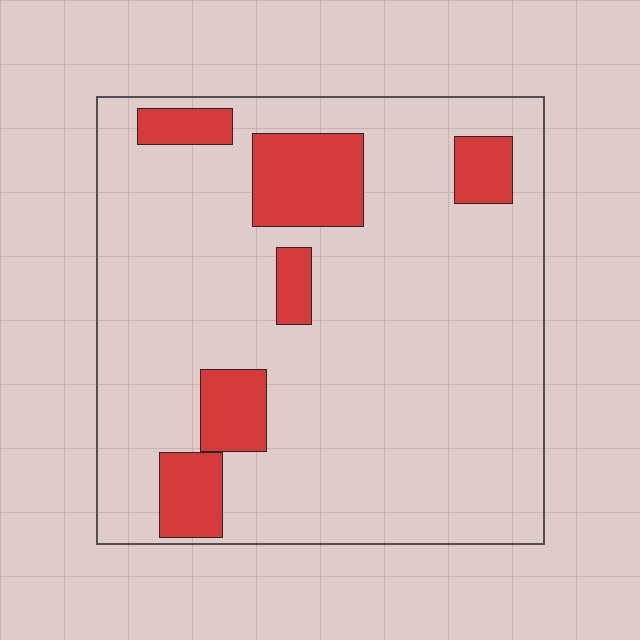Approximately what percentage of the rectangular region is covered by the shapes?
Approximately 15%.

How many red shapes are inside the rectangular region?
6.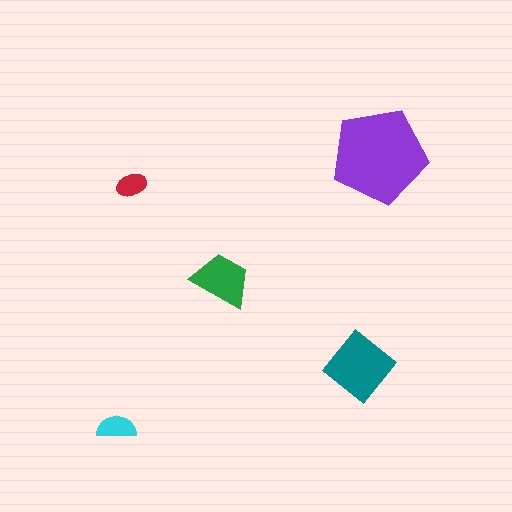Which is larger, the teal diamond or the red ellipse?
The teal diamond.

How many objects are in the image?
There are 5 objects in the image.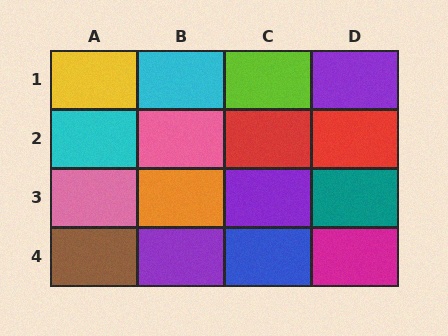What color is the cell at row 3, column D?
Teal.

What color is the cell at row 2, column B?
Pink.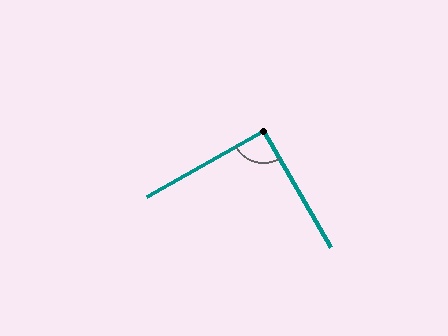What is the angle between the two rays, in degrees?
Approximately 91 degrees.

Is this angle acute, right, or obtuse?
It is approximately a right angle.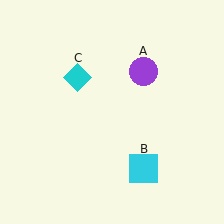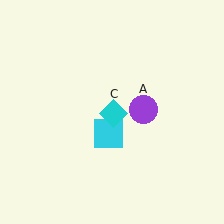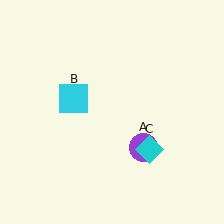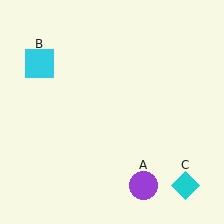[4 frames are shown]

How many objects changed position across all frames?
3 objects changed position: purple circle (object A), cyan square (object B), cyan diamond (object C).